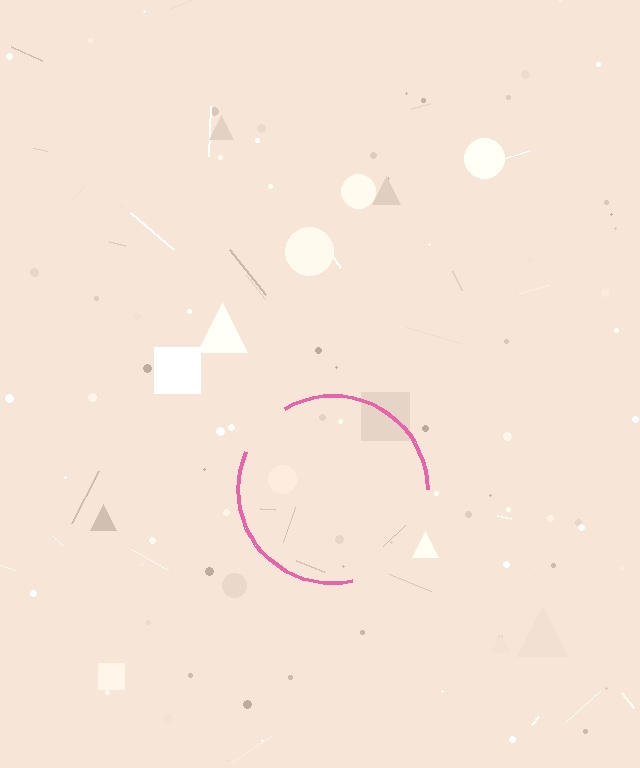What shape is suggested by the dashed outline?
The dashed outline suggests a circle.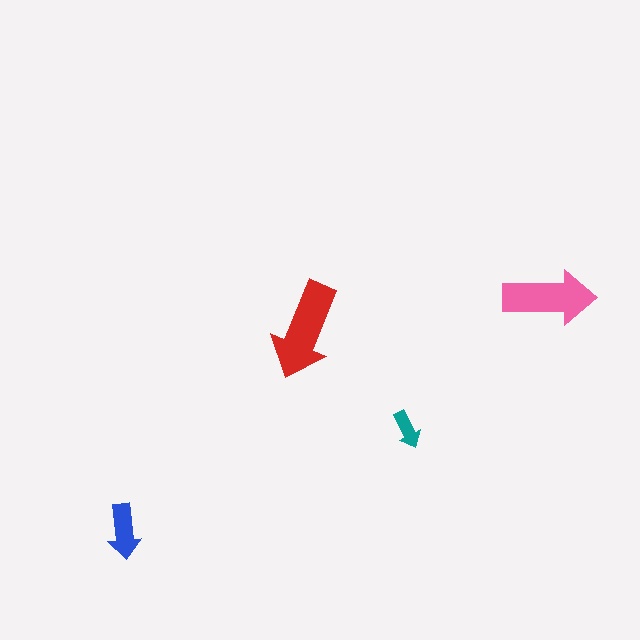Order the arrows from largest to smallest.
the red one, the pink one, the blue one, the teal one.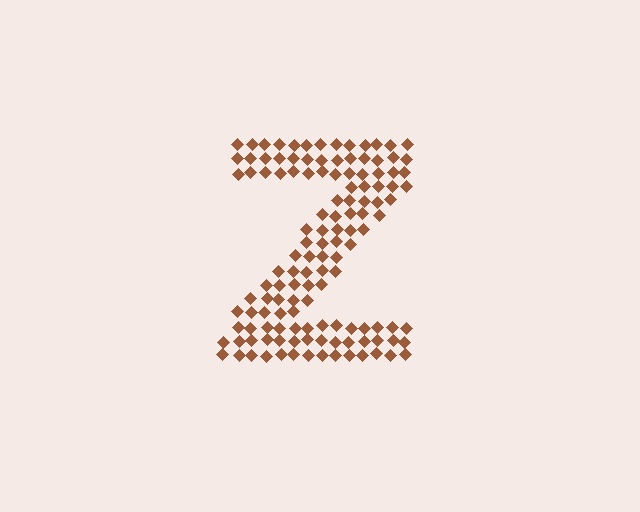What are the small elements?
The small elements are diamonds.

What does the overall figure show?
The overall figure shows the letter Z.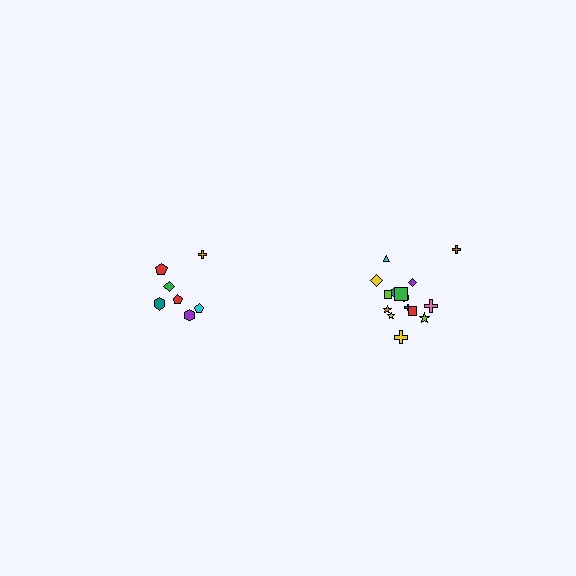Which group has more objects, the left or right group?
The right group.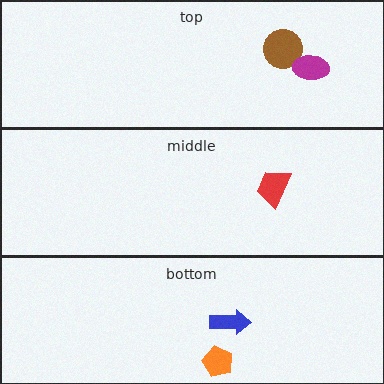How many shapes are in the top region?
2.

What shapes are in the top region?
The brown circle, the magenta ellipse.